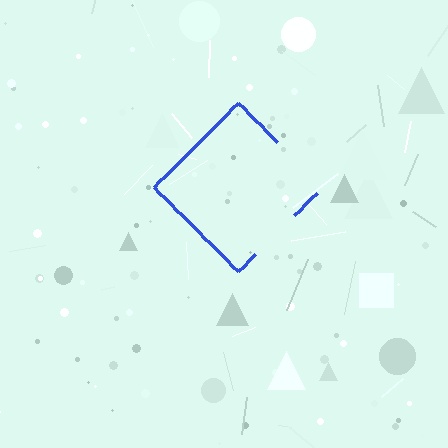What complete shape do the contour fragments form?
The contour fragments form a diamond.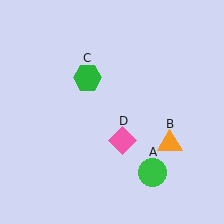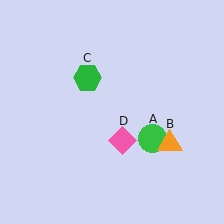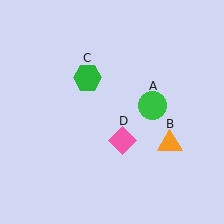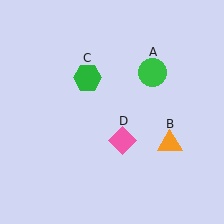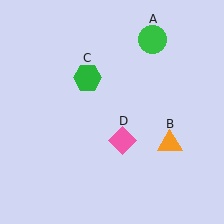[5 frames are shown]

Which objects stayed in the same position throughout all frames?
Orange triangle (object B) and green hexagon (object C) and pink diamond (object D) remained stationary.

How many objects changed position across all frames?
1 object changed position: green circle (object A).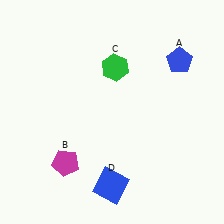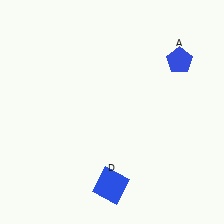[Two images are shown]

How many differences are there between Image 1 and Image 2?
There are 2 differences between the two images.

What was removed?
The green hexagon (C), the magenta pentagon (B) were removed in Image 2.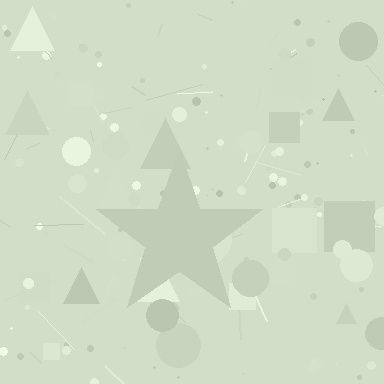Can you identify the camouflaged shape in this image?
The camouflaged shape is a star.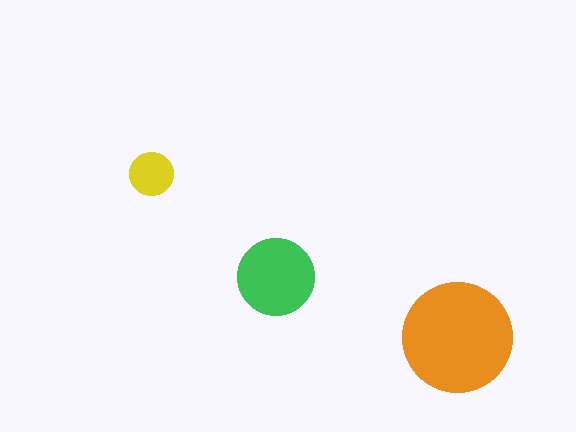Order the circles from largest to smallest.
the orange one, the green one, the yellow one.